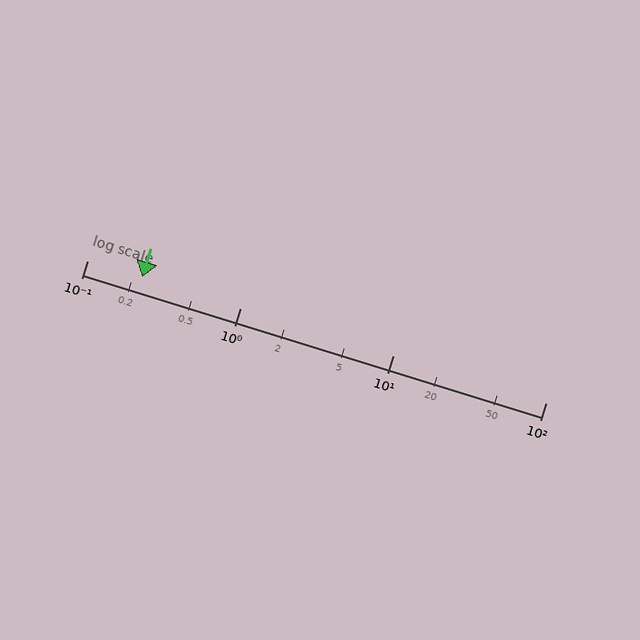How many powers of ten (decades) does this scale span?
The scale spans 3 decades, from 0.1 to 100.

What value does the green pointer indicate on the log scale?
The pointer indicates approximately 0.23.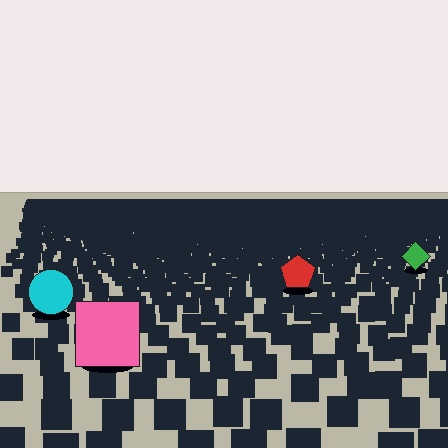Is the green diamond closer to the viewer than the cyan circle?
No. The cyan circle is closer — you can tell from the texture gradient: the ground texture is coarser near it.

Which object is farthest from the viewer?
The green diamond is farthest from the viewer. It appears smaller and the ground texture around it is denser.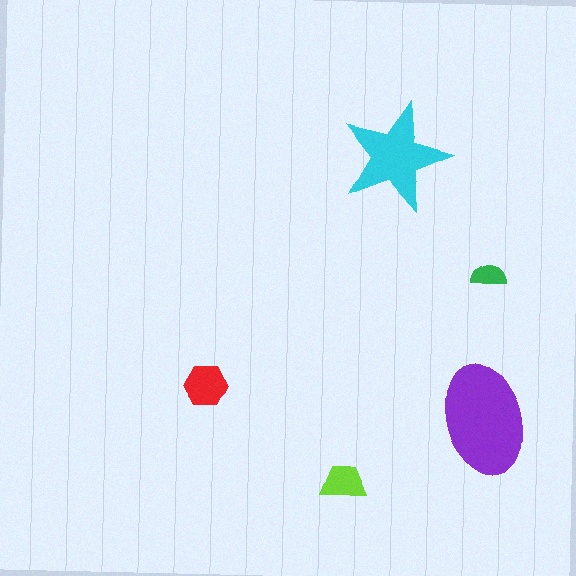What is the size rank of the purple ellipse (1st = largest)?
1st.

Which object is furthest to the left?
The red hexagon is leftmost.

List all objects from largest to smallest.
The purple ellipse, the cyan star, the red hexagon, the lime trapezoid, the green semicircle.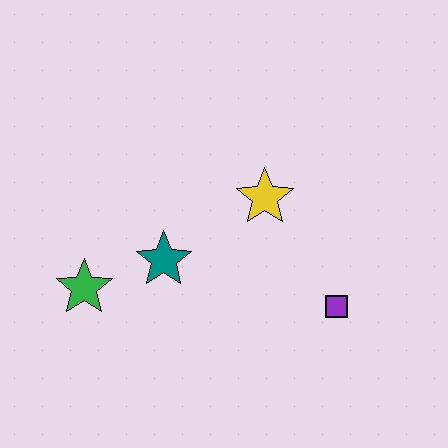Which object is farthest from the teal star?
The purple square is farthest from the teal star.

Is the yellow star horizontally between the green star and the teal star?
No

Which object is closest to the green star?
The teal star is closest to the green star.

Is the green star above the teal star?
No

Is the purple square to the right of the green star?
Yes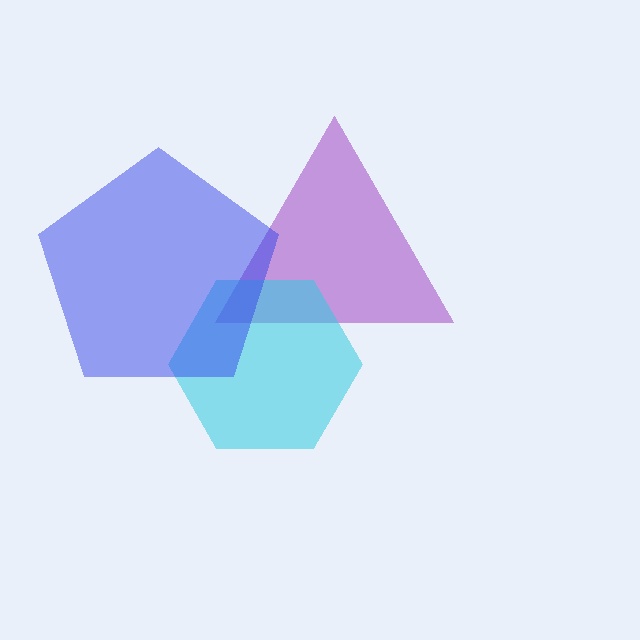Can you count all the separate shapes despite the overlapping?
Yes, there are 3 separate shapes.